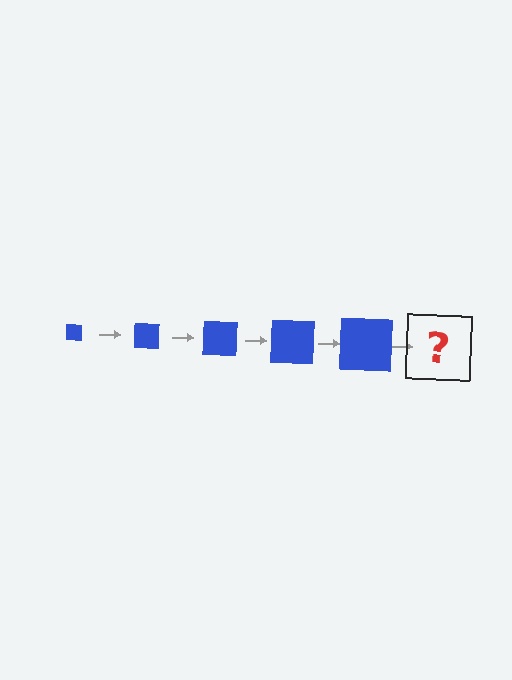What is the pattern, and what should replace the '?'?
The pattern is that the square gets progressively larger each step. The '?' should be a blue square, larger than the previous one.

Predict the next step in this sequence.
The next step is a blue square, larger than the previous one.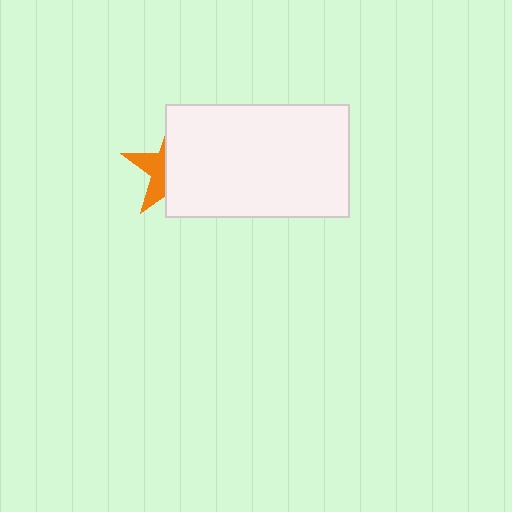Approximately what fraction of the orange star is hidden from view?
Roughly 63% of the orange star is hidden behind the white rectangle.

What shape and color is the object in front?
The object in front is a white rectangle.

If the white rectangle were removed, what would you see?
You would see the complete orange star.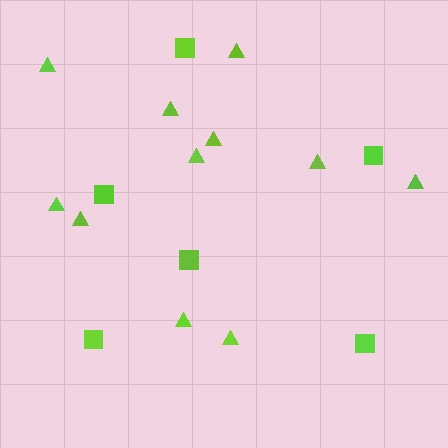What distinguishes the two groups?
There are 2 groups: one group of triangles (11) and one group of squares (6).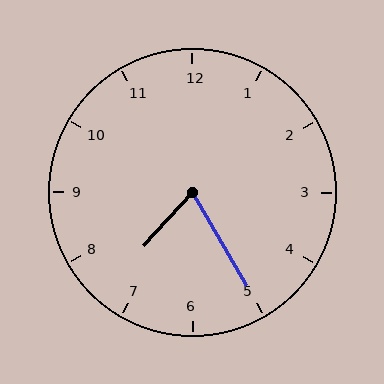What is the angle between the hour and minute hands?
Approximately 72 degrees.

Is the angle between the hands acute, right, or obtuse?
It is acute.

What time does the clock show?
7:25.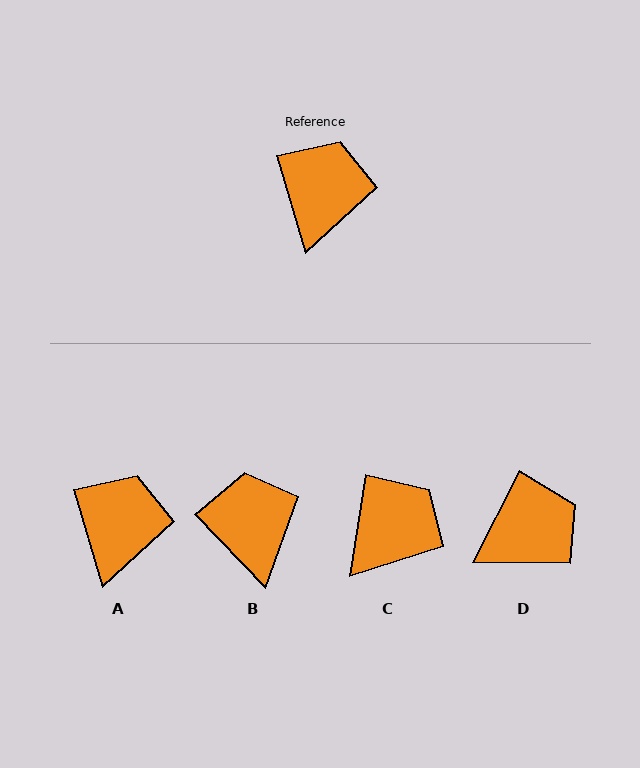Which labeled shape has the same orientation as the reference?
A.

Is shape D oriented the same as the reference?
No, it is off by about 43 degrees.